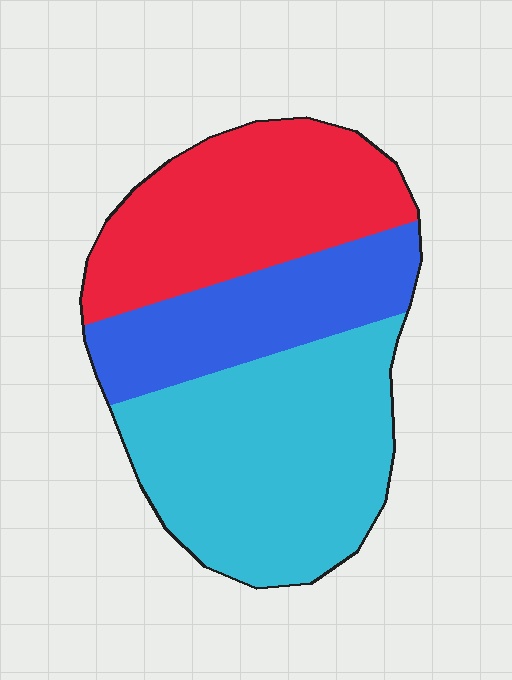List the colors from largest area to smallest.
From largest to smallest: cyan, red, blue.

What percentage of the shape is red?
Red takes up between a quarter and a half of the shape.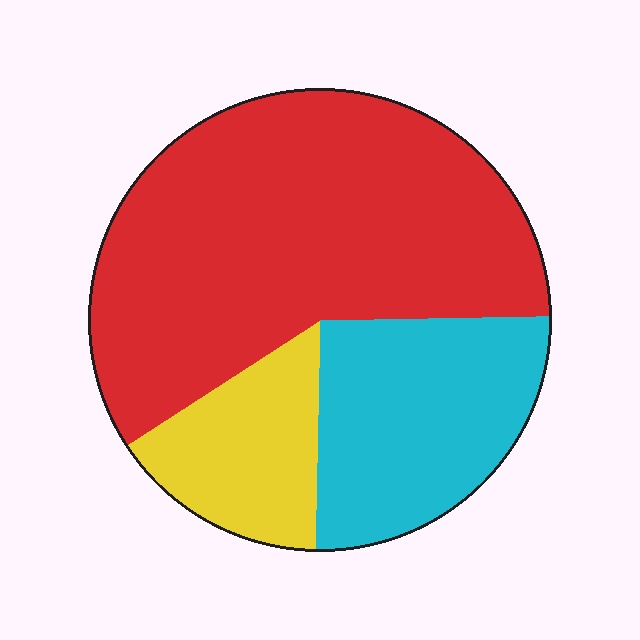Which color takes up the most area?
Red, at roughly 60%.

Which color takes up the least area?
Yellow, at roughly 15%.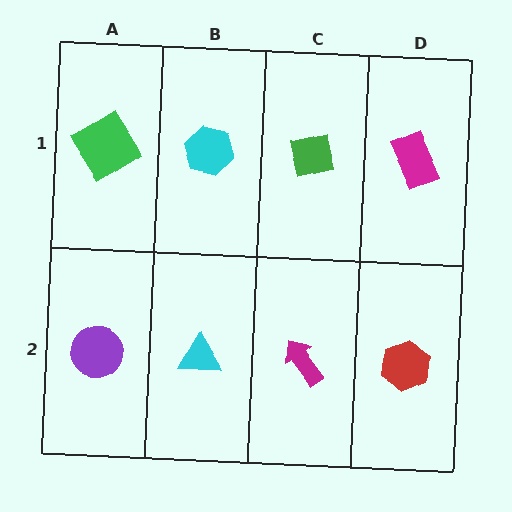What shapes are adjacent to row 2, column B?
A cyan hexagon (row 1, column B), a purple circle (row 2, column A), a magenta arrow (row 2, column C).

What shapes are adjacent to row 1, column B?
A cyan triangle (row 2, column B), a green diamond (row 1, column A), a green square (row 1, column C).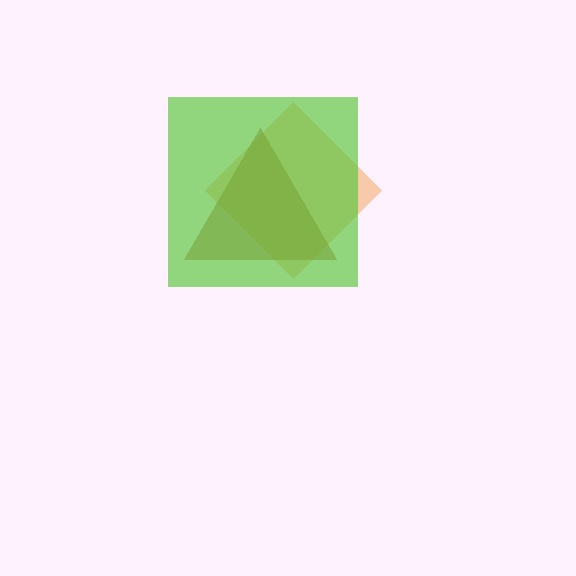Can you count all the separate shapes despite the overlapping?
Yes, there are 3 separate shapes.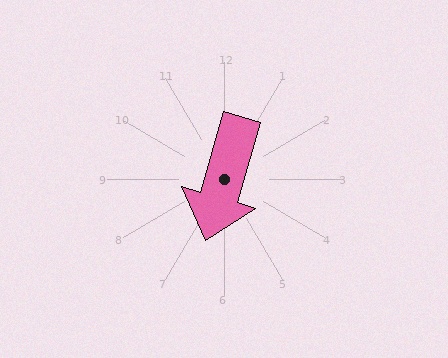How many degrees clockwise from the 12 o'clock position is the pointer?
Approximately 196 degrees.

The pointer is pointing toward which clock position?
Roughly 7 o'clock.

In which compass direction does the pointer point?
South.